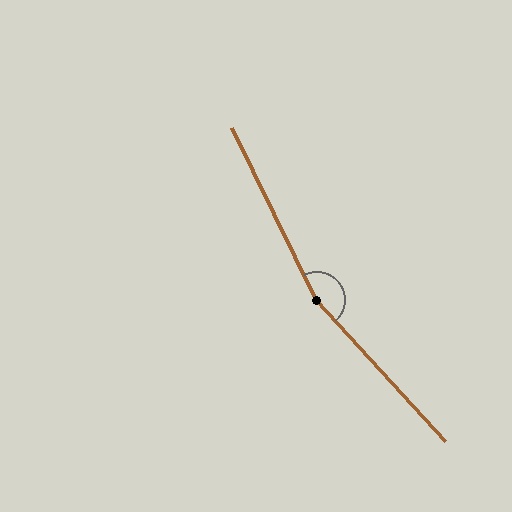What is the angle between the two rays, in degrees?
Approximately 164 degrees.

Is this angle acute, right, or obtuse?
It is obtuse.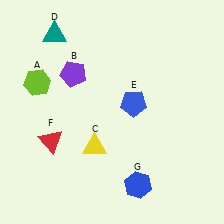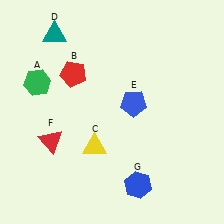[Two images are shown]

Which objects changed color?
A changed from lime to green. B changed from purple to red.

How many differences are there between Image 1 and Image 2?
There are 2 differences between the two images.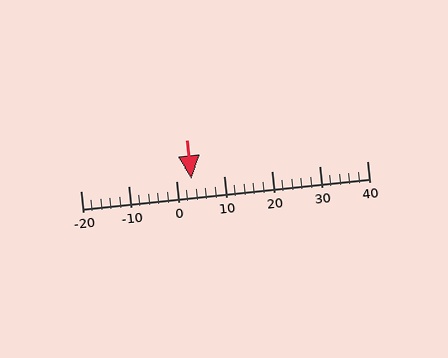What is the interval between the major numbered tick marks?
The major tick marks are spaced 10 units apart.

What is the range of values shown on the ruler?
The ruler shows values from -20 to 40.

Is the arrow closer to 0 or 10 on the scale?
The arrow is closer to 0.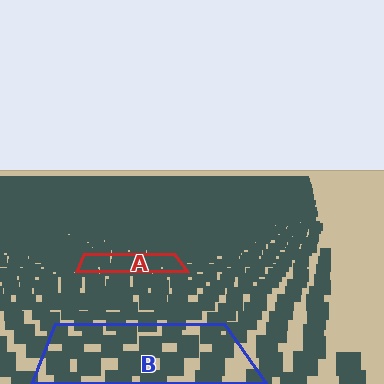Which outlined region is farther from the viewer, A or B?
Region A is farther from the viewer — the texture elements inside it appear smaller and more densely packed.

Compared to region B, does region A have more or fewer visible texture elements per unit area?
Region A has more texture elements per unit area — they are packed more densely because it is farther away.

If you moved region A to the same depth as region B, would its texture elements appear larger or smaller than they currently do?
They would appear larger. At a closer depth, the same texture elements are projected at a bigger on-screen size.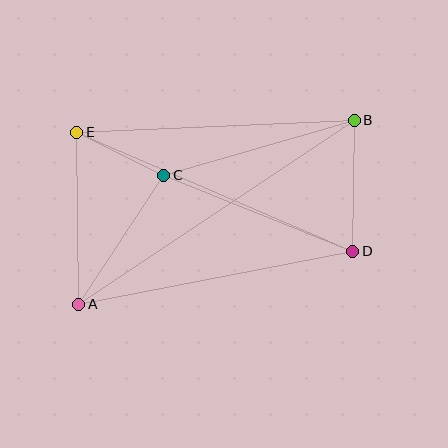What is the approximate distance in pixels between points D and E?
The distance between D and E is approximately 301 pixels.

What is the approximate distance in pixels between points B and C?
The distance between B and C is approximately 198 pixels.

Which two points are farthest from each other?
Points A and B are farthest from each other.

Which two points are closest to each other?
Points C and E are closest to each other.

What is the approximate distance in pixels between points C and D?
The distance between C and D is approximately 204 pixels.